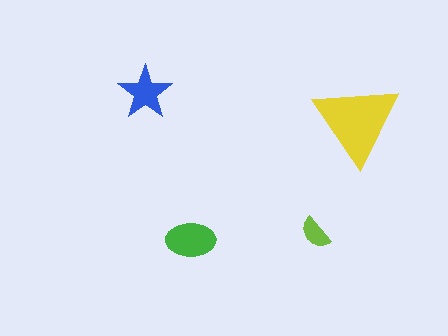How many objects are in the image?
There are 4 objects in the image.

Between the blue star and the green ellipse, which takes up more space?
The green ellipse.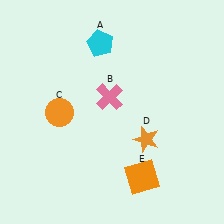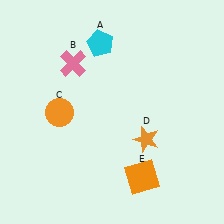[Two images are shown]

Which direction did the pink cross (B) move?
The pink cross (B) moved left.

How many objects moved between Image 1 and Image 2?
1 object moved between the two images.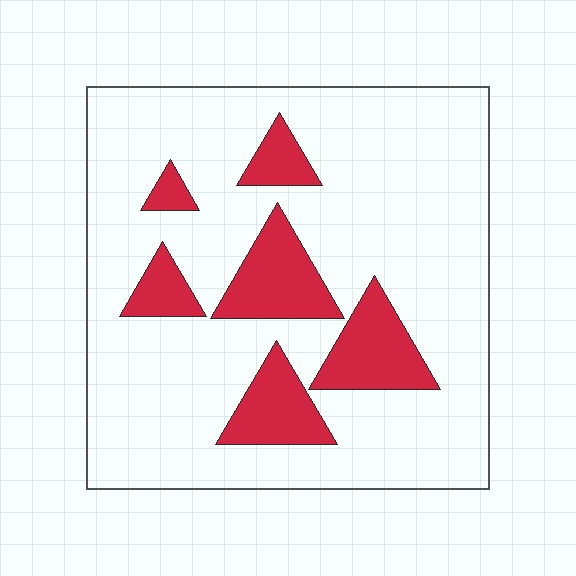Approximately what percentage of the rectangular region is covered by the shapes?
Approximately 20%.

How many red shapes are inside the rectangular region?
6.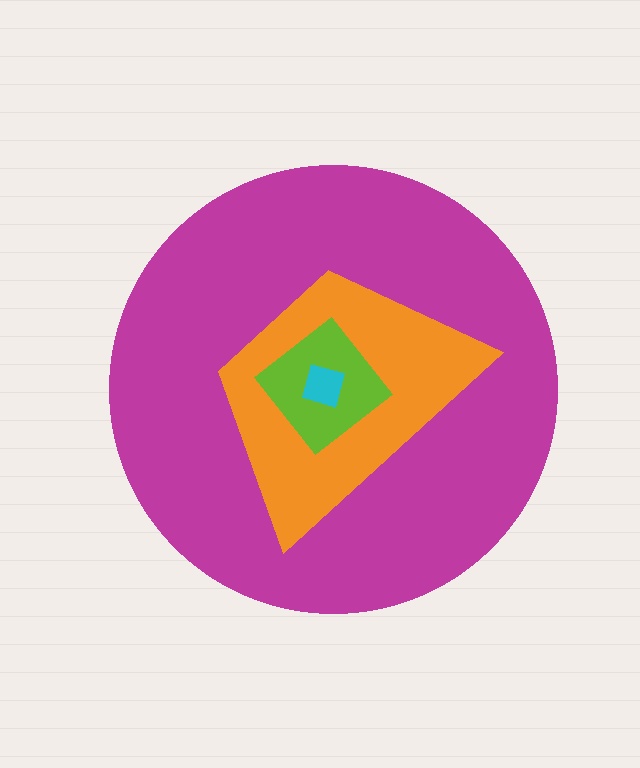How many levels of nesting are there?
4.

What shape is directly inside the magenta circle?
The orange trapezoid.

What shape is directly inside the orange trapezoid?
The lime diamond.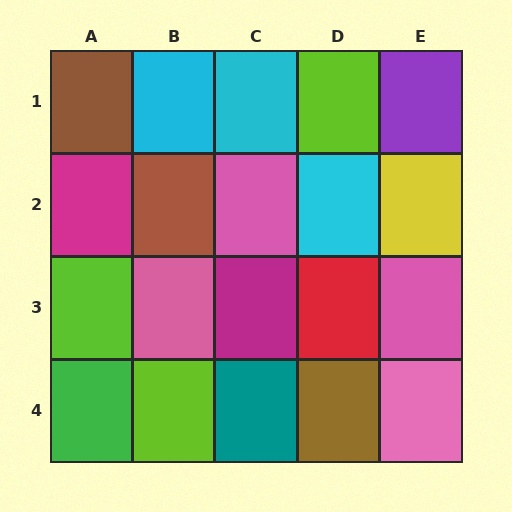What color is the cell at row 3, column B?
Pink.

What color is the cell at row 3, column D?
Red.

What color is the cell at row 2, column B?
Brown.